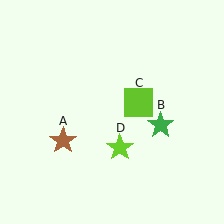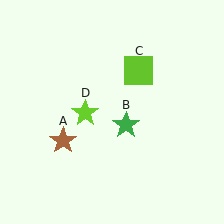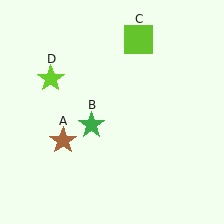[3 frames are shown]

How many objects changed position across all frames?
3 objects changed position: green star (object B), lime square (object C), lime star (object D).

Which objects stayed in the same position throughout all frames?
Brown star (object A) remained stationary.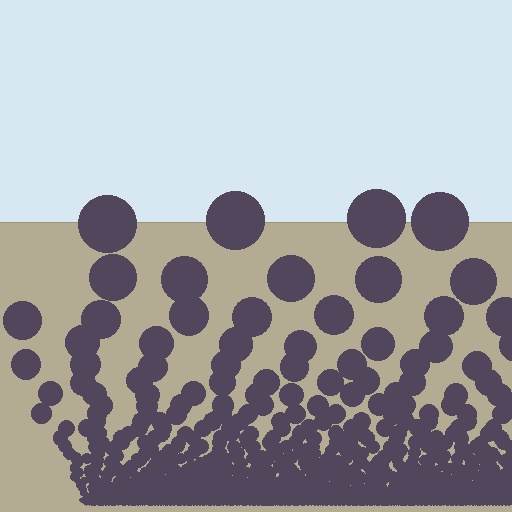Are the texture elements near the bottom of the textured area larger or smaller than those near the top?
Smaller. The gradient is inverted — elements near the bottom are smaller and denser.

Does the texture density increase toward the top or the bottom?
Density increases toward the bottom.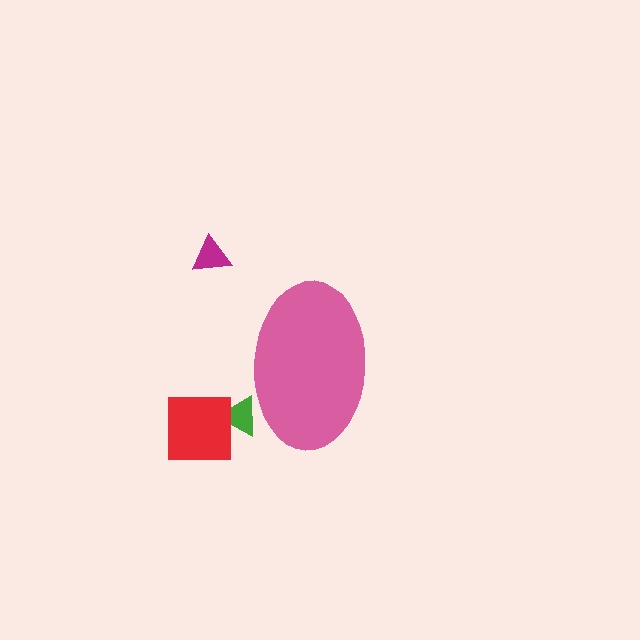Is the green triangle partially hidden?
Yes, the green triangle is partially hidden behind the pink ellipse.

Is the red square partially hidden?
No, the red square is fully visible.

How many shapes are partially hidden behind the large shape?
1 shape is partially hidden.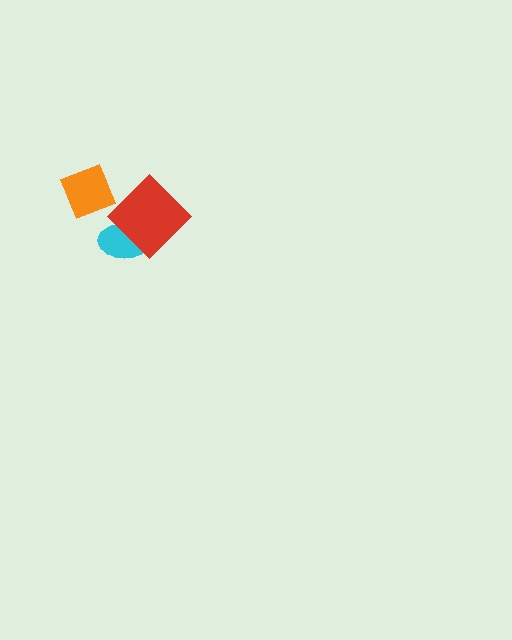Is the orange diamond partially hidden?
No, no other shape covers it.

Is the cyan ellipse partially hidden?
Yes, it is partially covered by another shape.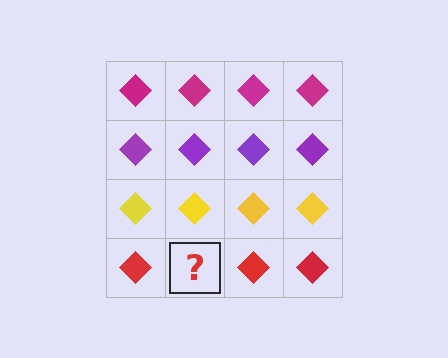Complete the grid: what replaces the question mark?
The question mark should be replaced with a red diamond.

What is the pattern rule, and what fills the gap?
The rule is that each row has a consistent color. The gap should be filled with a red diamond.